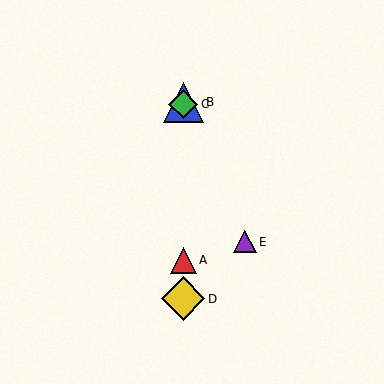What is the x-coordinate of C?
Object C is at x≈183.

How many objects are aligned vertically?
4 objects (A, B, C, D) are aligned vertically.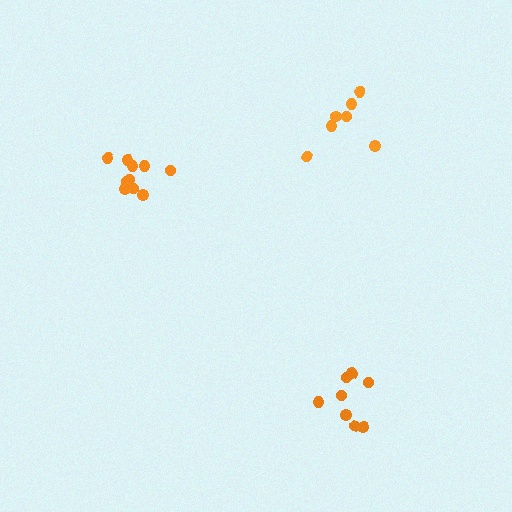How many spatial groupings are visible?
There are 3 spatial groupings.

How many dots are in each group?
Group 1: 10 dots, Group 2: 7 dots, Group 3: 8 dots (25 total).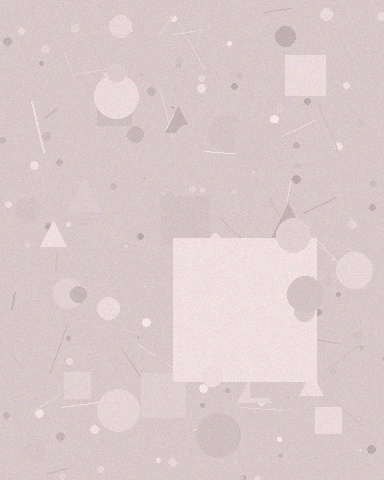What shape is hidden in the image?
A square is hidden in the image.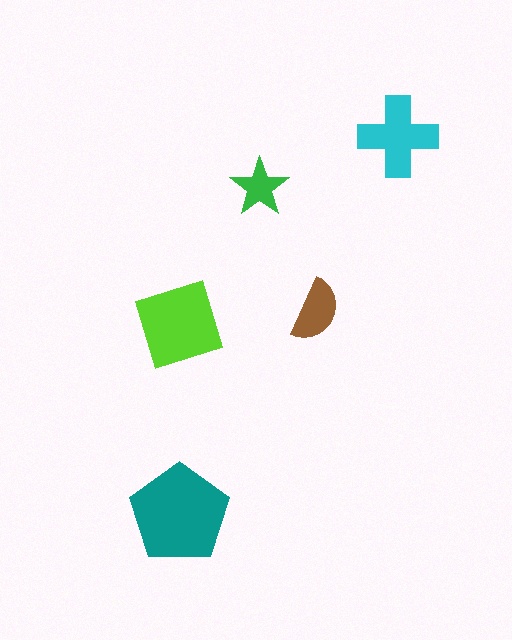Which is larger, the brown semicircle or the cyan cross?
The cyan cross.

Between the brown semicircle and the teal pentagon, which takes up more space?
The teal pentagon.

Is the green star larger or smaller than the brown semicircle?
Smaller.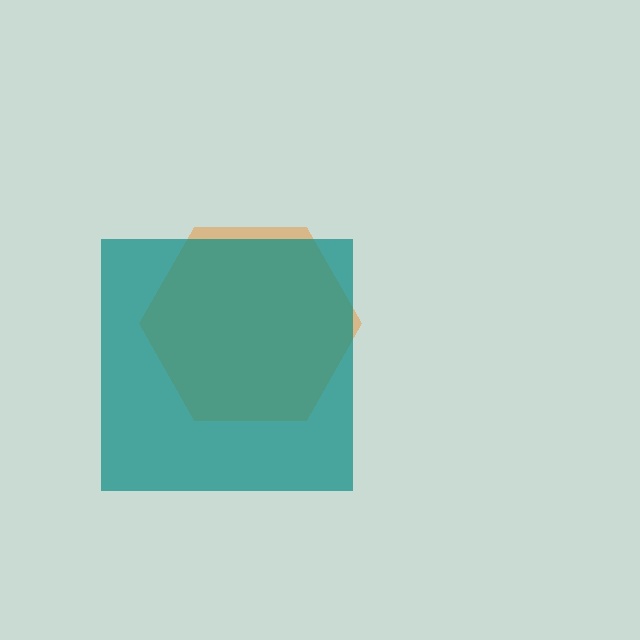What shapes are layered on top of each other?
The layered shapes are: an orange hexagon, a teal square.